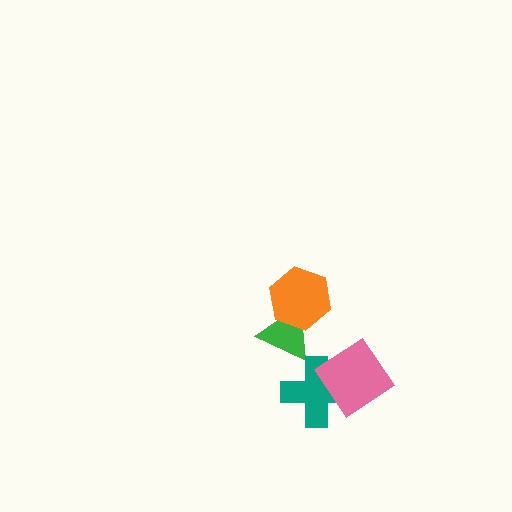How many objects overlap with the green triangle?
1 object overlaps with the green triangle.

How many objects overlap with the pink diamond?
1 object overlaps with the pink diamond.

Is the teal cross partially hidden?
Yes, it is partially covered by another shape.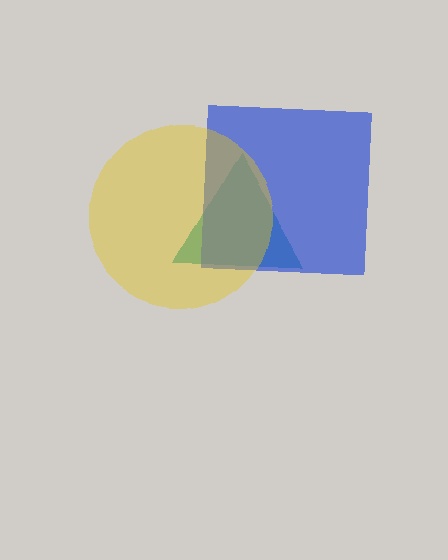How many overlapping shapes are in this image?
There are 3 overlapping shapes in the image.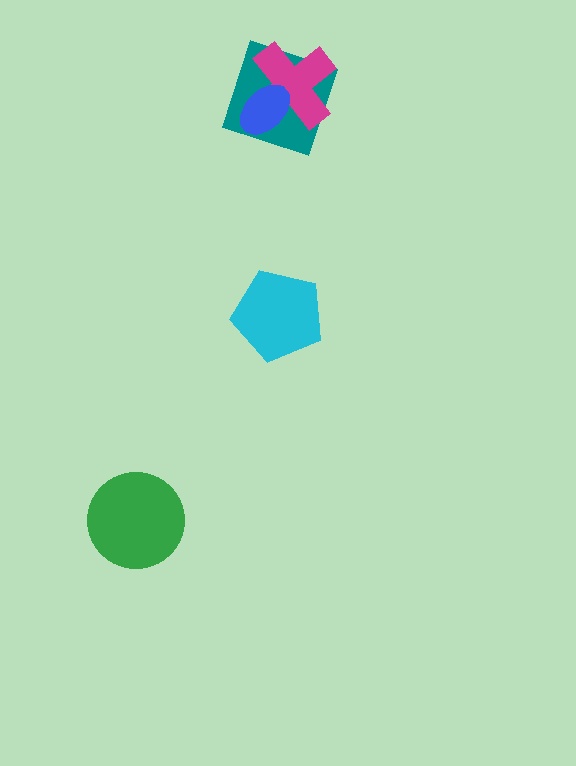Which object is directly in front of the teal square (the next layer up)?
The magenta cross is directly in front of the teal square.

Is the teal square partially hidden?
Yes, it is partially covered by another shape.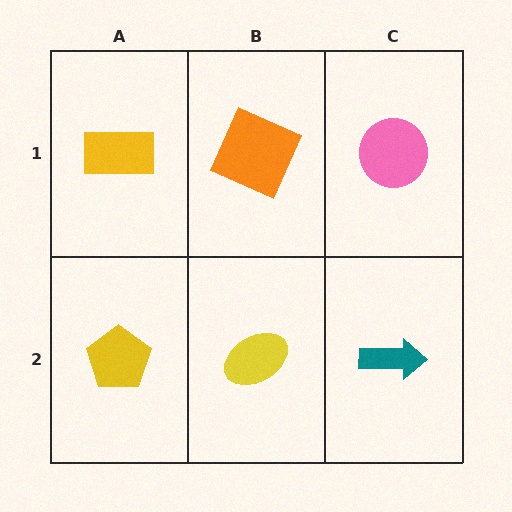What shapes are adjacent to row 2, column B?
An orange square (row 1, column B), a yellow pentagon (row 2, column A), a teal arrow (row 2, column C).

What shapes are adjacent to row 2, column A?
A yellow rectangle (row 1, column A), a yellow ellipse (row 2, column B).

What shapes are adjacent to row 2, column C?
A pink circle (row 1, column C), a yellow ellipse (row 2, column B).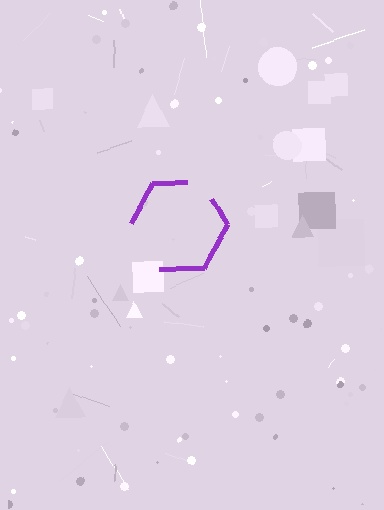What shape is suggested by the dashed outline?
The dashed outline suggests a hexagon.